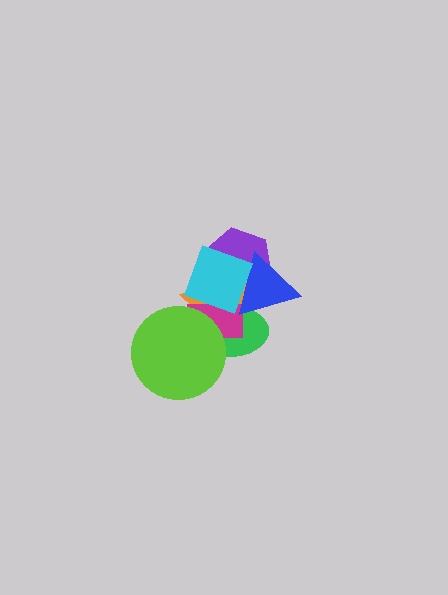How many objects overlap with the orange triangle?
6 objects overlap with the orange triangle.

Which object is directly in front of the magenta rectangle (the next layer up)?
The cyan diamond is directly in front of the magenta rectangle.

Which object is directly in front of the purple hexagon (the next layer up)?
The orange triangle is directly in front of the purple hexagon.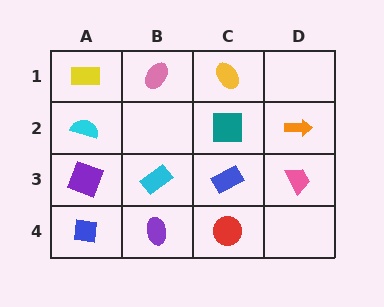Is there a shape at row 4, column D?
No, that cell is empty.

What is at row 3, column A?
A purple square.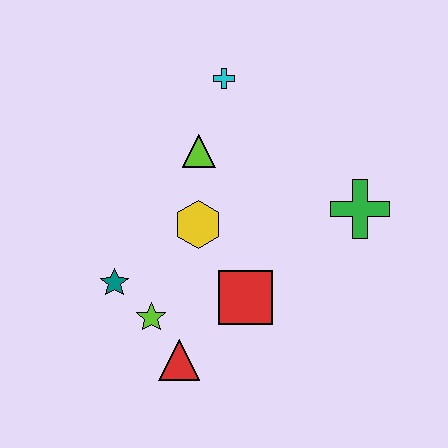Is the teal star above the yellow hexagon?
No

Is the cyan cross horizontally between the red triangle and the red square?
Yes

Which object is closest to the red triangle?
The lime star is closest to the red triangle.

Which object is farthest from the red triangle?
The cyan cross is farthest from the red triangle.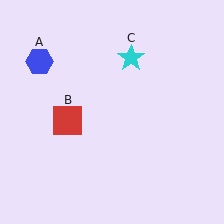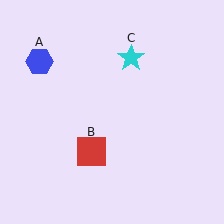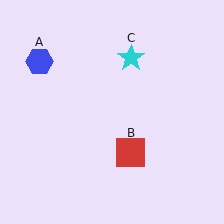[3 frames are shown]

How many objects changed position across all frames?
1 object changed position: red square (object B).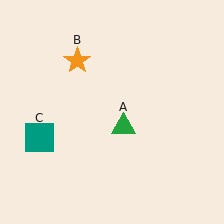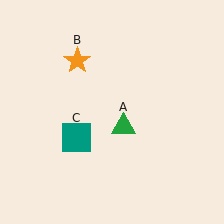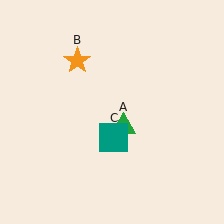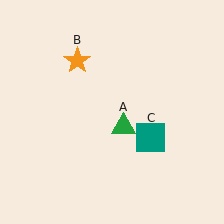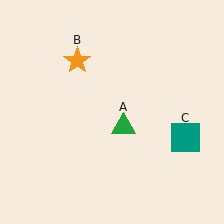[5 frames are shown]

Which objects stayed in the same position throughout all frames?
Green triangle (object A) and orange star (object B) remained stationary.